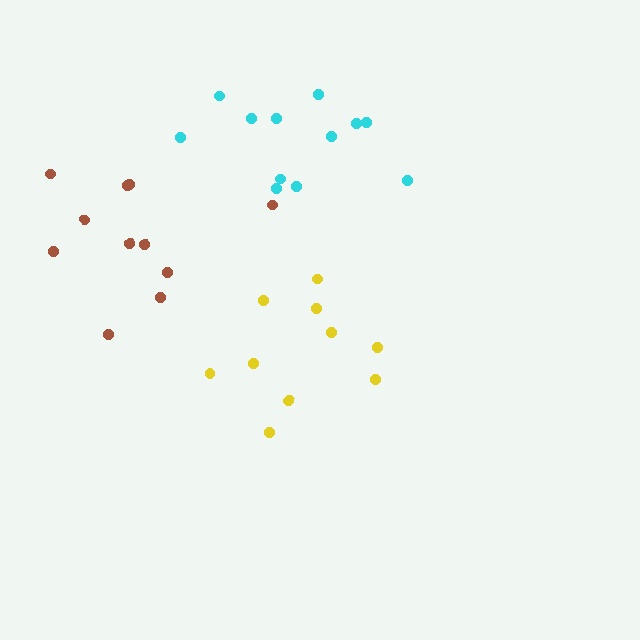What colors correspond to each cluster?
The clusters are colored: cyan, yellow, brown.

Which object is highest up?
The cyan cluster is topmost.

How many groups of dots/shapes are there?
There are 3 groups.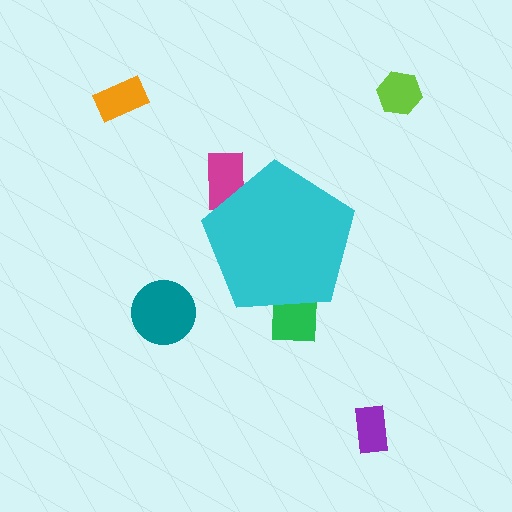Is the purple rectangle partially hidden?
No, the purple rectangle is fully visible.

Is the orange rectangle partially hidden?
No, the orange rectangle is fully visible.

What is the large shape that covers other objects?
A cyan pentagon.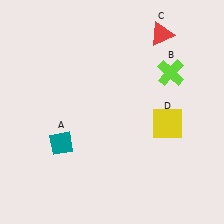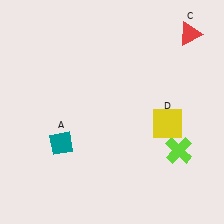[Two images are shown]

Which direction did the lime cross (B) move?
The lime cross (B) moved down.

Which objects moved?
The objects that moved are: the lime cross (B), the red triangle (C).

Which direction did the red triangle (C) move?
The red triangle (C) moved right.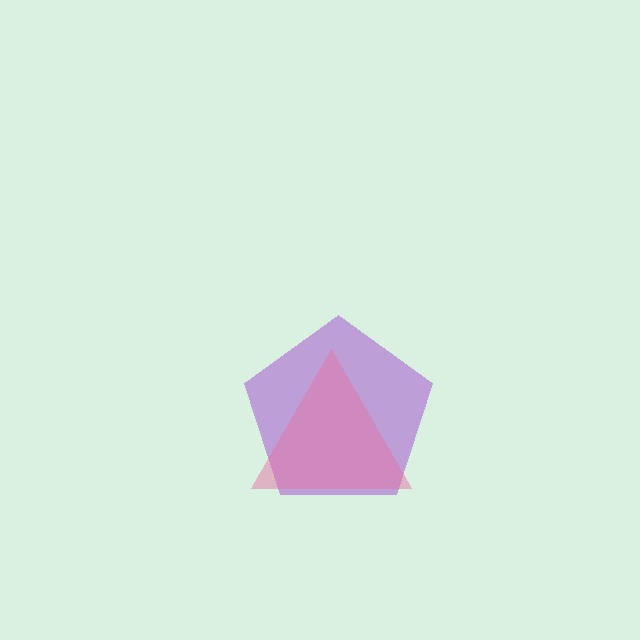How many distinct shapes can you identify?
There are 2 distinct shapes: a purple pentagon, a pink triangle.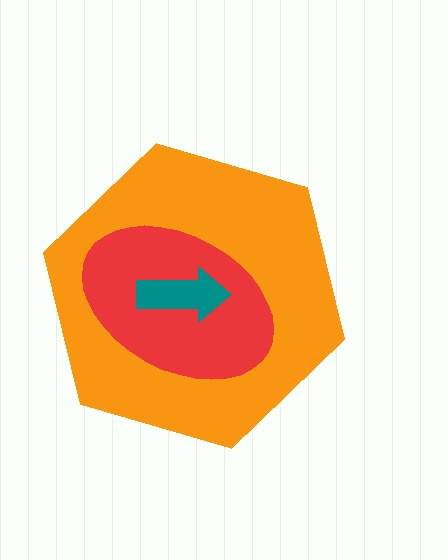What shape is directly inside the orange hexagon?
The red ellipse.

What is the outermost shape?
The orange hexagon.